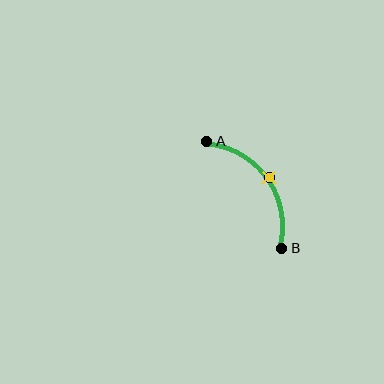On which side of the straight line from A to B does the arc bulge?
The arc bulges above and to the right of the straight line connecting A and B.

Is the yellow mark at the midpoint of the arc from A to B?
Yes. The yellow mark lies on the arc at equal arc-length from both A and B — it is the arc midpoint.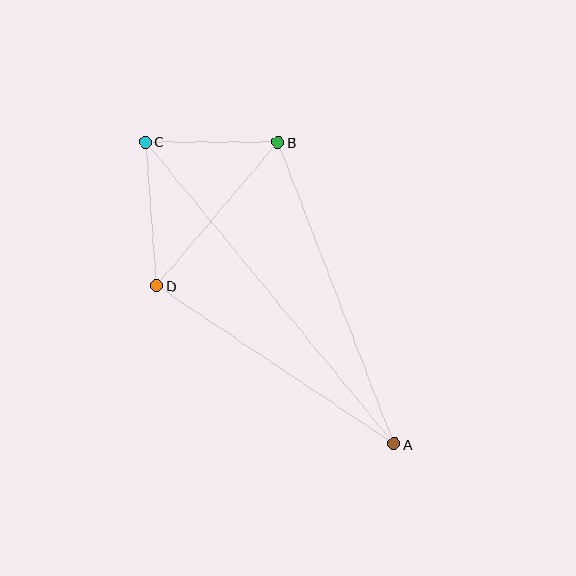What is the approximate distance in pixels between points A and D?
The distance between A and D is approximately 285 pixels.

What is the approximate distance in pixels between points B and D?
The distance between B and D is approximately 188 pixels.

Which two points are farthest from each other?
Points A and C are farthest from each other.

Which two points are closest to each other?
Points B and C are closest to each other.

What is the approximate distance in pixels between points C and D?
The distance between C and D is approximately 144 pixels.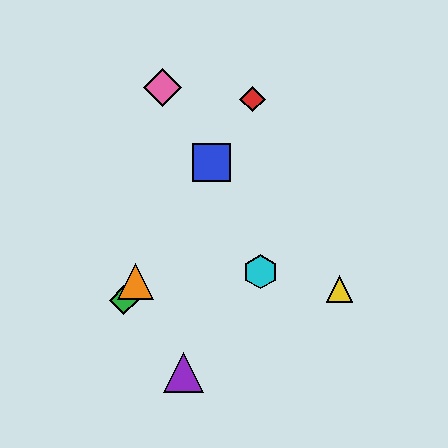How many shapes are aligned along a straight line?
4 shapes (the red diamond, the blue square, the green diamond, the orange triangle) are aligned along a straight line.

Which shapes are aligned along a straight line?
The red diamond, the blue square, the green diamond, the orange triangle are aligned along a straight line.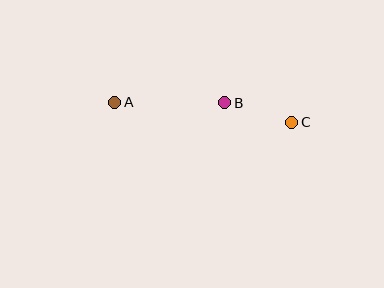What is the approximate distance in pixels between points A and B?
The distance between A and B is approximately 110 pixels.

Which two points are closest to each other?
Points B and C are closest to each other.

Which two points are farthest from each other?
Points A and C are farthest from each other.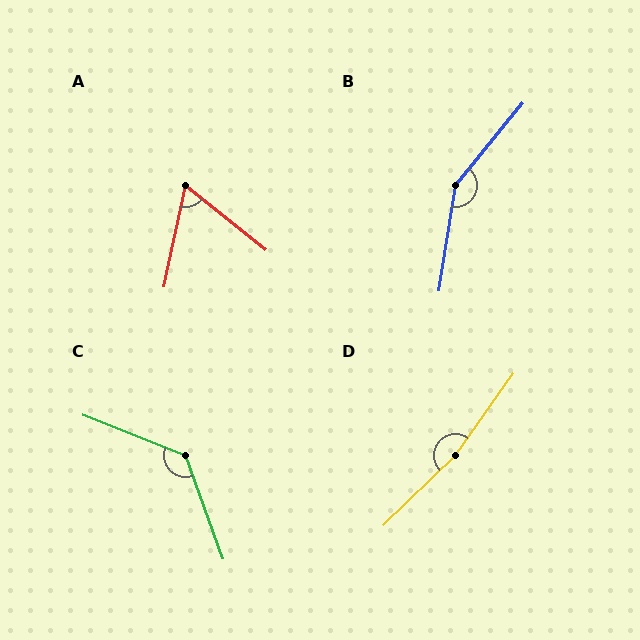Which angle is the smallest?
A, at approximately 63 degrees.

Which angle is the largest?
D, at approximately 169 degrees.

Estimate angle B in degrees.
Approximately 149 degrees.